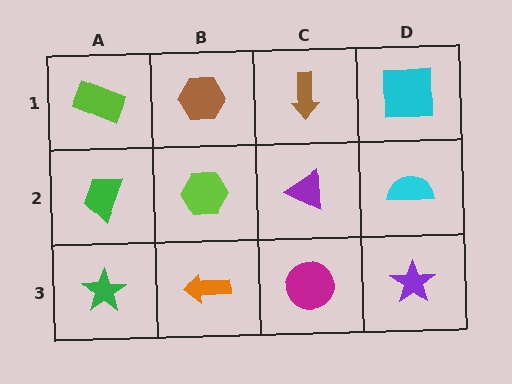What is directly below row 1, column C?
A purple triangle.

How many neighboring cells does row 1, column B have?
3.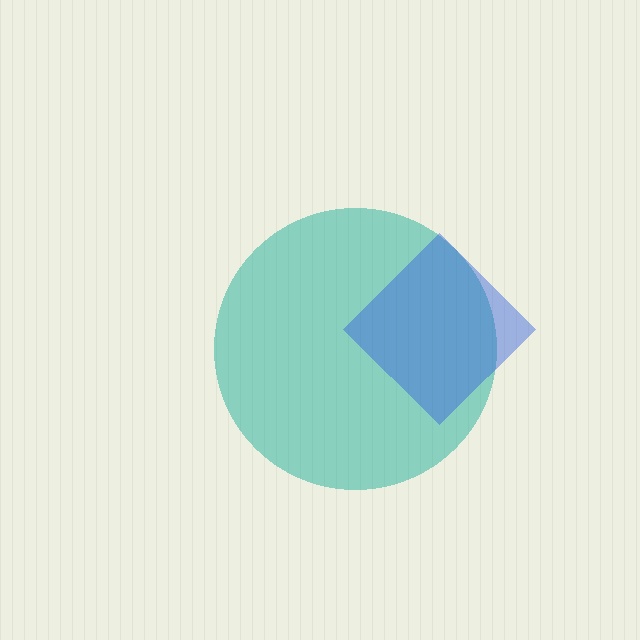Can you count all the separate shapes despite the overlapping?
Yes, there are 2 separate shapes.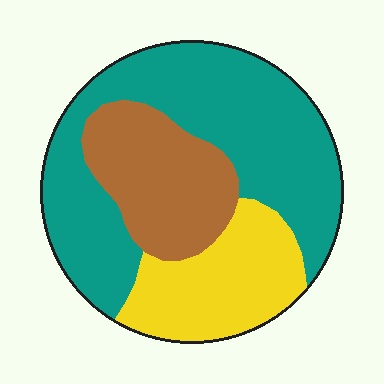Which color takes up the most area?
Teal, at roughly 55%.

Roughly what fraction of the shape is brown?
Brown covers around 25% of the shape.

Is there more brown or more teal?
Teal.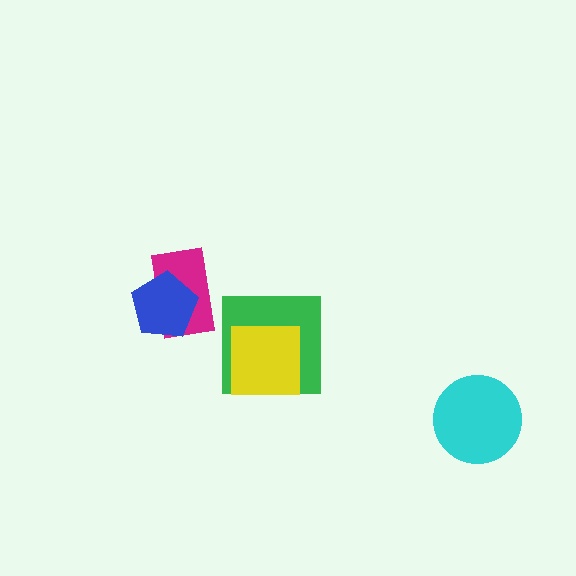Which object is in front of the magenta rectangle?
The blue pentagon is in front of the magenta rectangle.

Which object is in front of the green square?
The yellow square is in front of the green square.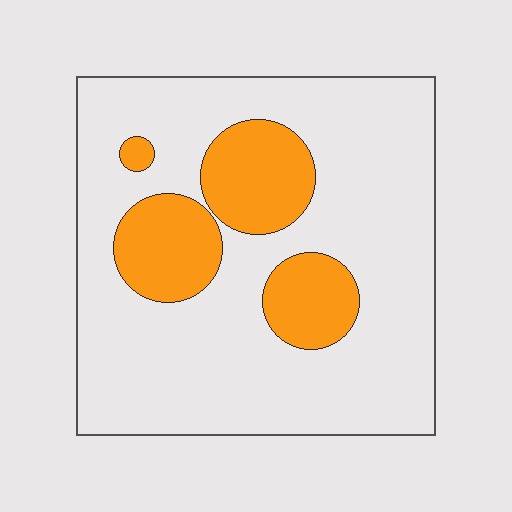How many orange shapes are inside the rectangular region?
4.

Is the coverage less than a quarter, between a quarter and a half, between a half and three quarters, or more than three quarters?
Less than a quarter.